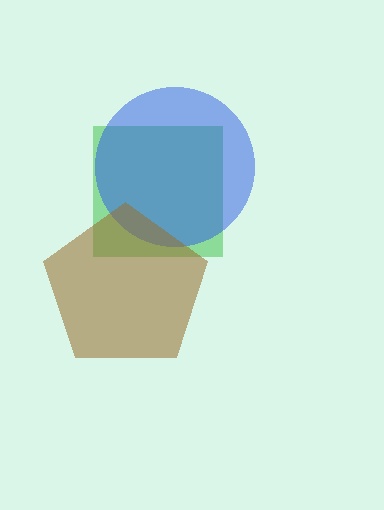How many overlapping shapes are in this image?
There are 3 overlapping shapes in the image.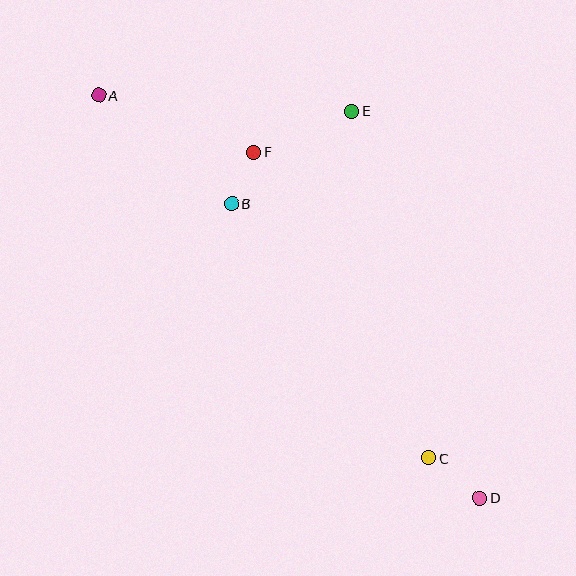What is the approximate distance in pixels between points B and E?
The distance between B and E is approximately 152 pixels.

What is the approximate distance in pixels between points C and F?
The distance between C and F is approximately 352 pixels.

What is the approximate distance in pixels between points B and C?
The distance between B and C is approximately 322 pixels.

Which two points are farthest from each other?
Points A and D are farthest from each other.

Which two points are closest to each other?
Points B and F are closest to each other.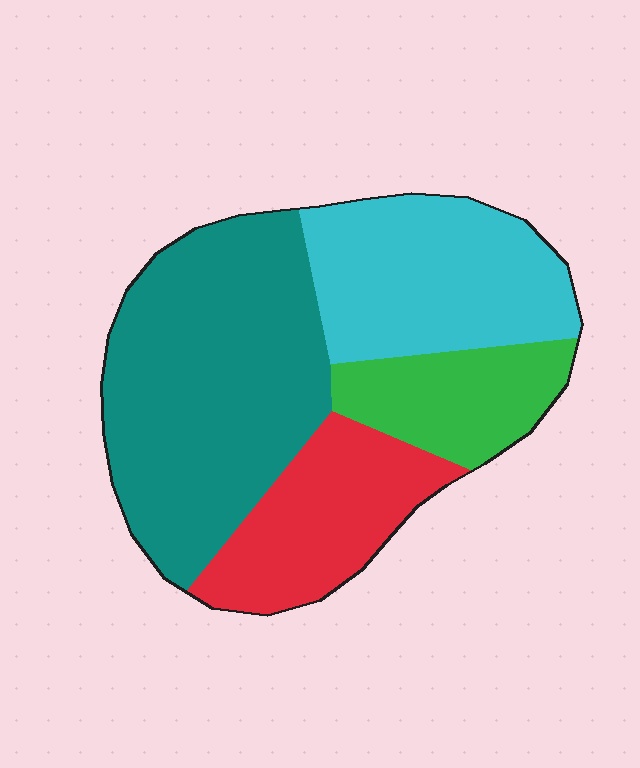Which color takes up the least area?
Green, at roughly 15%.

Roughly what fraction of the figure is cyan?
Cyan covers roughly 25% of the figure.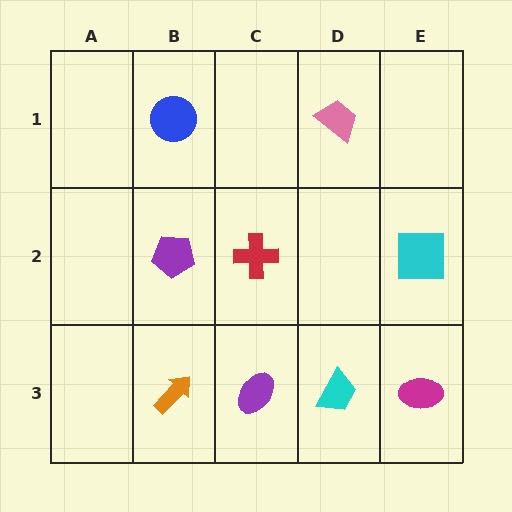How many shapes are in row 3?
4 shapes.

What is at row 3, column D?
A cyan trapezoid.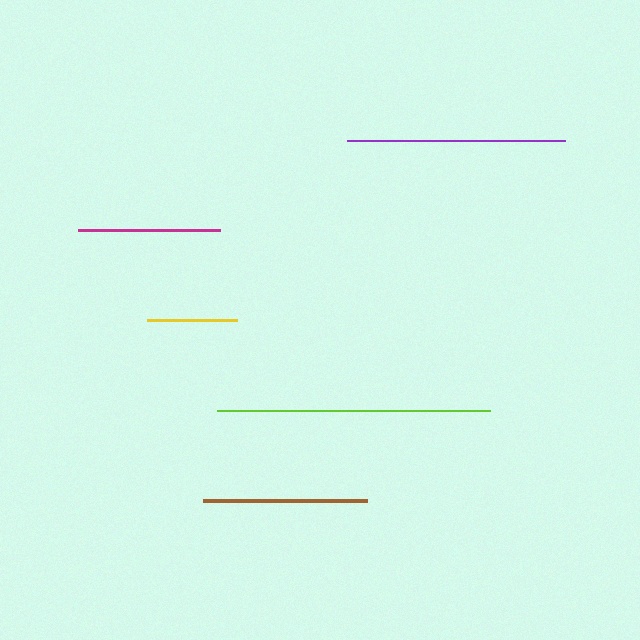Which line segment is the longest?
The lime line is the longest at approximately 273 pixels.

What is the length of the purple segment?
The purple segment is approximately 218 pixels long.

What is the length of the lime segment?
The lime segment is approximately 273 pixels long.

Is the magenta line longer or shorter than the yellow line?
The magenta line is longer than the yellow line.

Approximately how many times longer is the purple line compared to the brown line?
The purple line is approximately 1.3 times the length of the brown line.